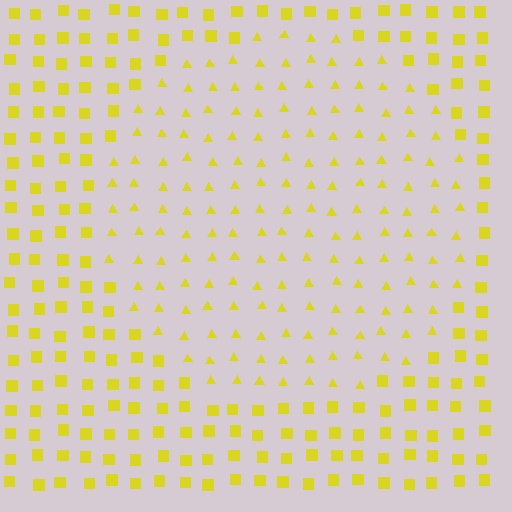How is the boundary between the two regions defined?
The boundary is defined by a change in element shape: triangles inside vs. squares outside. All elements share the same color and spacing.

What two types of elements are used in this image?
The image uses triangles inside the circle region and squares outside it.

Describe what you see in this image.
The image is filled with small yellow elements arranged in a uniform grid. A circle-shaped region contains triangles, while the surrounding area contains squares. The boundary is defined purely by the change in element shape.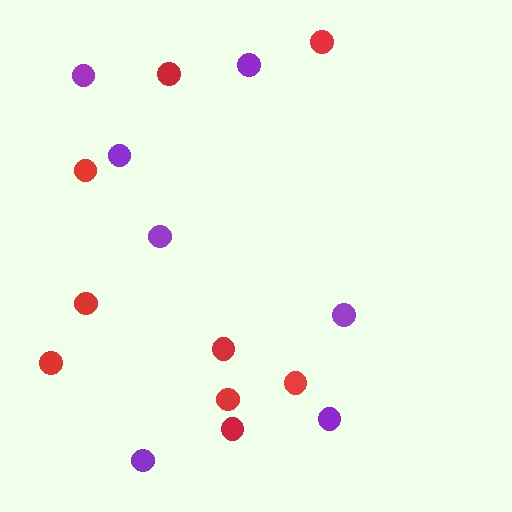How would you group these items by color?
There are 2 groups: one group of red circles (9) and one group of purple circles (7).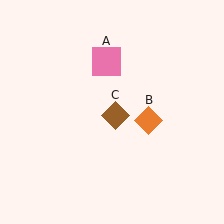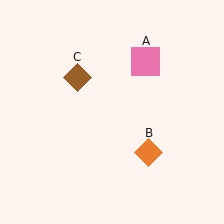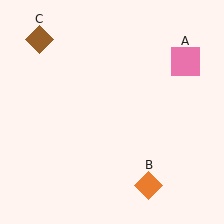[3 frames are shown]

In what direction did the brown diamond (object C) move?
The brown diamond (object C) moved up and to the left.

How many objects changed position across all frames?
3 objects changed position: pink square (object A), orange diamond (object B), brown diamond (object C).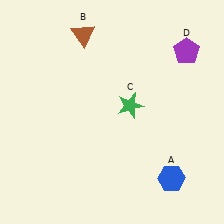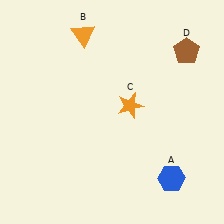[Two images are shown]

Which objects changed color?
B changed from brown to orange. C changed from green to orange. D changed from purple to brown.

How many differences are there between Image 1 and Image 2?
There are 3 differences between the two images.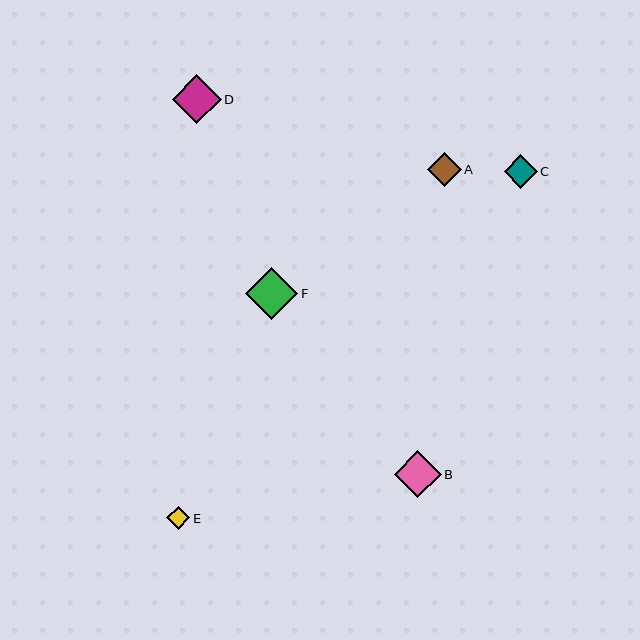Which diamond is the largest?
Diamond F is the largest with a size of approximately 52 pixels.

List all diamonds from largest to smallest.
From largest to smallest: F, D, B, A, C, E.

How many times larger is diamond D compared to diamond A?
Diamond D is approximately 1.4 times the size of diamond A.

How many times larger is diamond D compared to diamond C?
Diamond D is approximately 1.5 times the size of diamond C.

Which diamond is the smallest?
Diamond E is the smallest with a size of approximately 23 pixels.